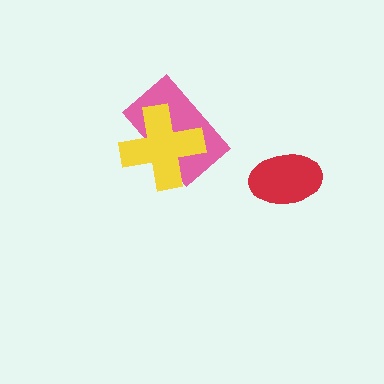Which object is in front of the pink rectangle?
The yellow cross is in front of the pink rectangle.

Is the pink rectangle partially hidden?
Yes, it is partially covered by another shape.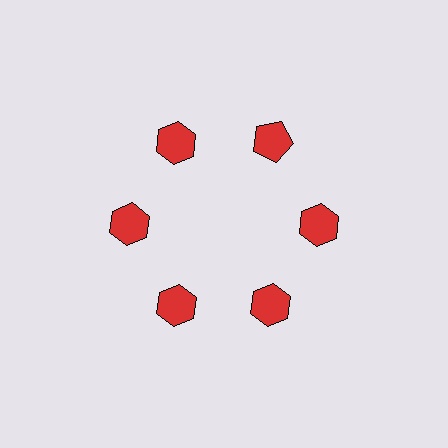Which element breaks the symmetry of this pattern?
The red pentagon at roughly the 1 o'clock position breaks the symmetry. All other shapes are red hexagons.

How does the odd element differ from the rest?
It has a different shape: pentagon instead of hexagon.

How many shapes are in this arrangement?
There are 6 shapes arranged in a ring pattern.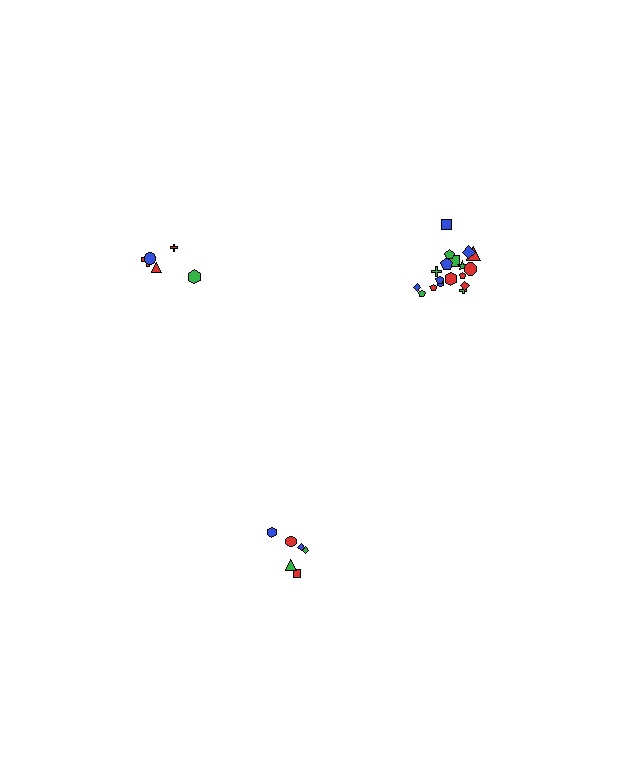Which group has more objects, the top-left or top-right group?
The top-right group.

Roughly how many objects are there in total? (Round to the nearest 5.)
Roughly 30 objects in total.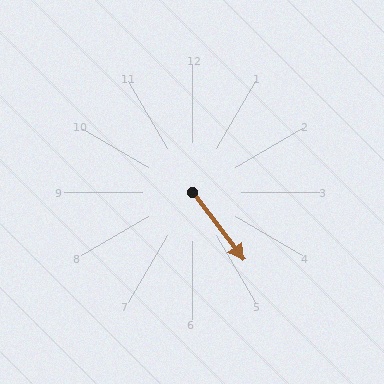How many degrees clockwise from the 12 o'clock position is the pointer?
Approximately 143 degrees.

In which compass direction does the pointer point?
Southeast.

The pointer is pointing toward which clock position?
Roughly 5 o'clock.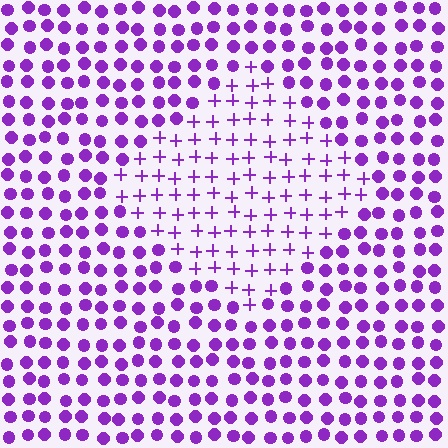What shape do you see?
I see a diamond.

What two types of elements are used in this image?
The image uses plus signs inside the diamond region and circles outside it.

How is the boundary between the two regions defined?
The boundary is defined by a change in element shape: plus signs inside vs. circles outside. All elements share the same color and spacing.